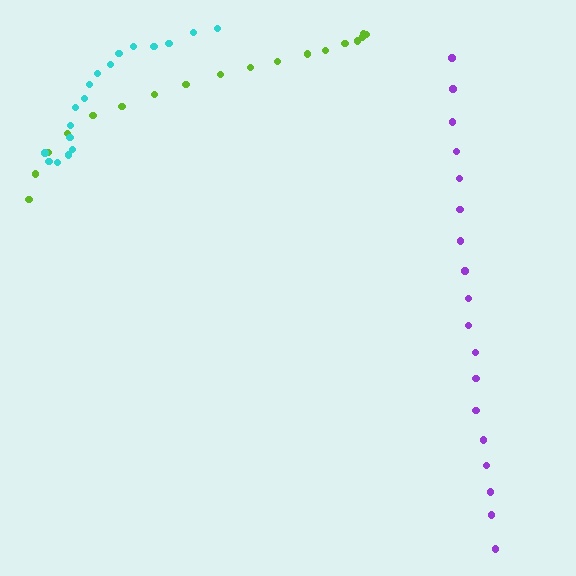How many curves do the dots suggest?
There are 3 distinct paths.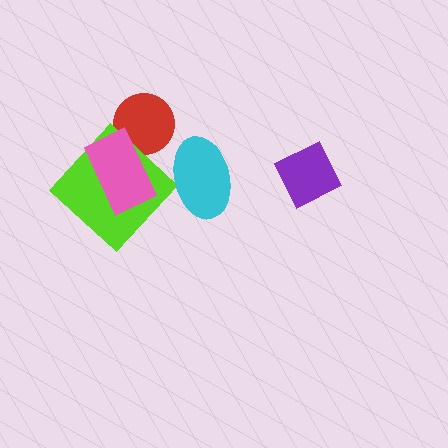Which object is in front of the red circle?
The pink rectangle is in front of the red circle.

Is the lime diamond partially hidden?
Yes, it is partially covered by another shape.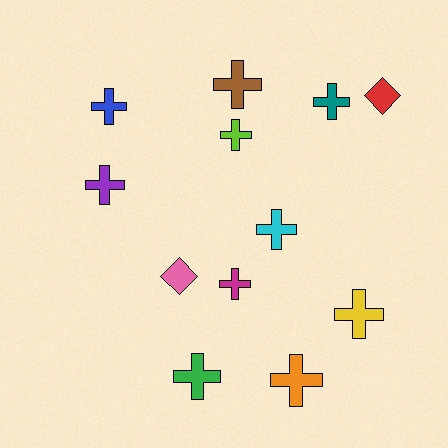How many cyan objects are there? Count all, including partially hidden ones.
There is 1 cyan object.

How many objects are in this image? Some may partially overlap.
There are 12 objects.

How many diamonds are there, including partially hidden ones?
There are 2 diamonds.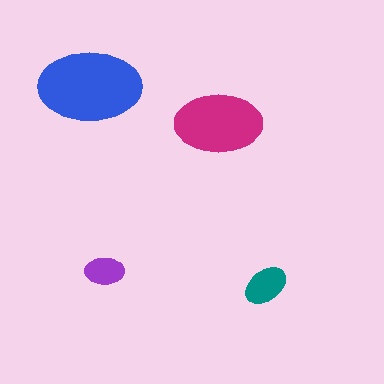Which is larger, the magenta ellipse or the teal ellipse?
The magenta one.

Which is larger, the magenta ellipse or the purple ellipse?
The magenta one.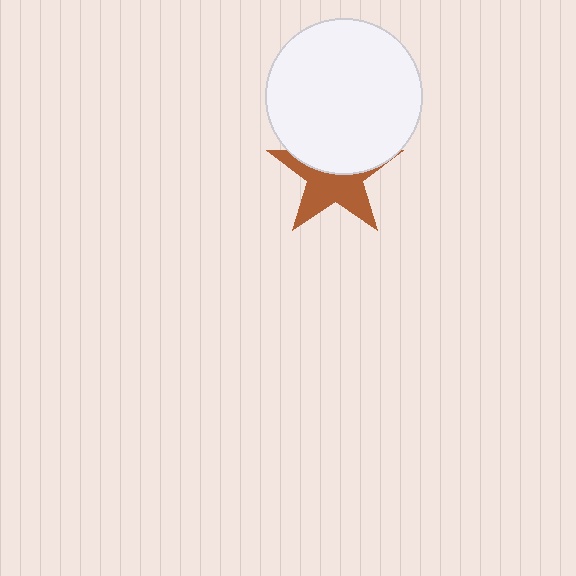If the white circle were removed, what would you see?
You would see the complete brown star.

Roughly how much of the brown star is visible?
About half of it is visible (roughly 54%).